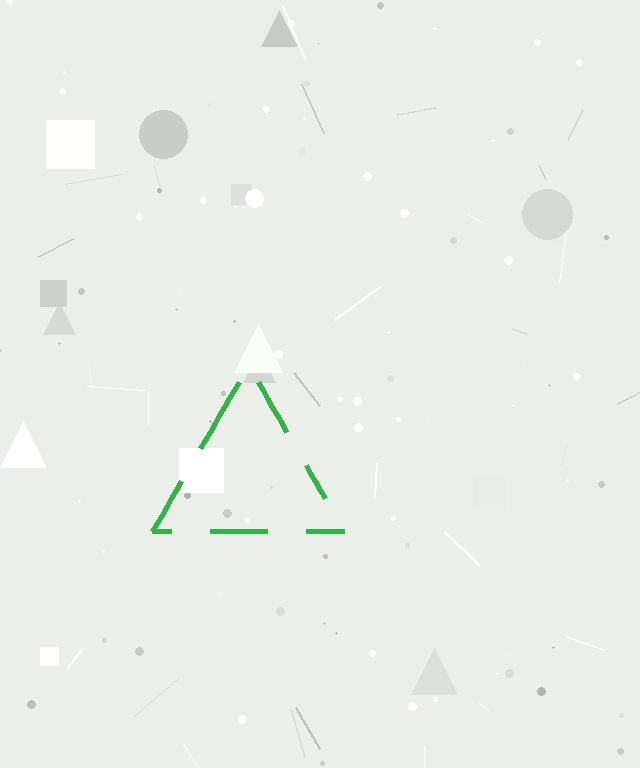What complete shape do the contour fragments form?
The contour fragments form a triangle.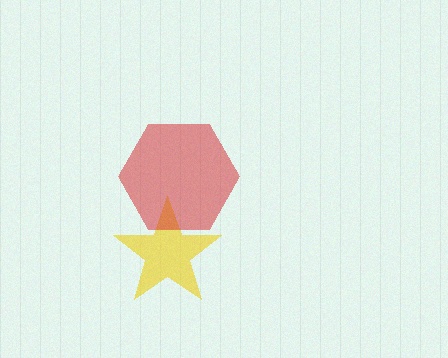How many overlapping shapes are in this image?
There are 2 overlapping shapes in the image.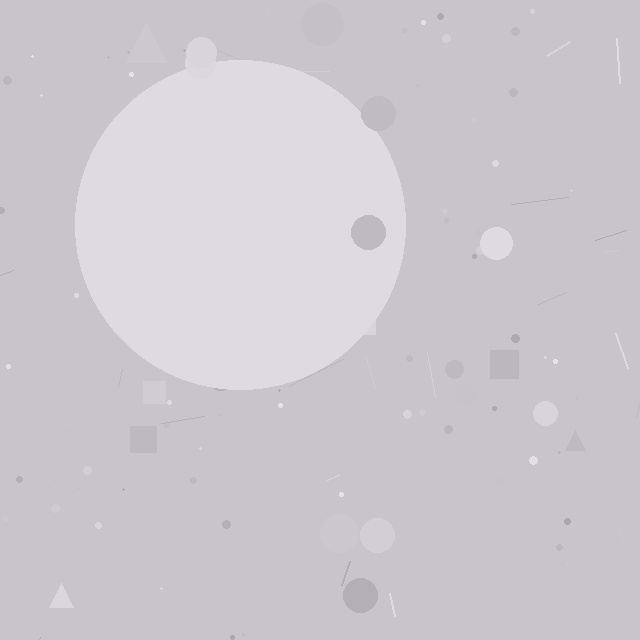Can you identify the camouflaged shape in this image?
The camouflaged shape is a circle.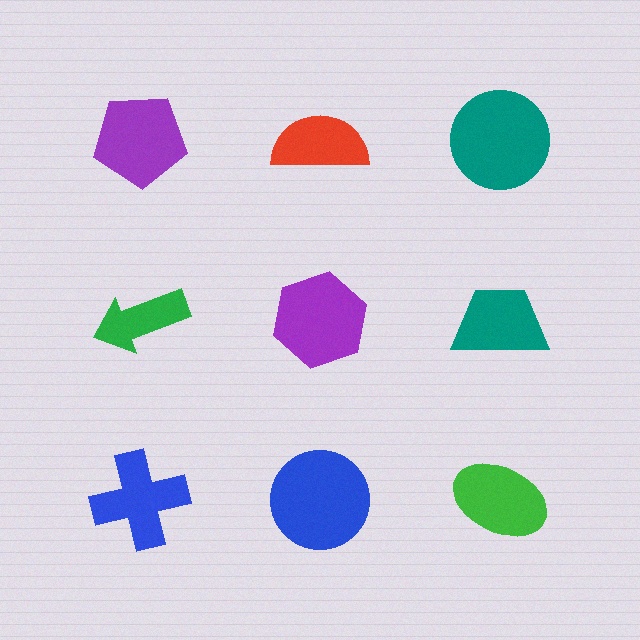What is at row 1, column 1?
A purple pentagon.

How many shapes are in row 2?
3 shapes.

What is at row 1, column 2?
A red semicircle.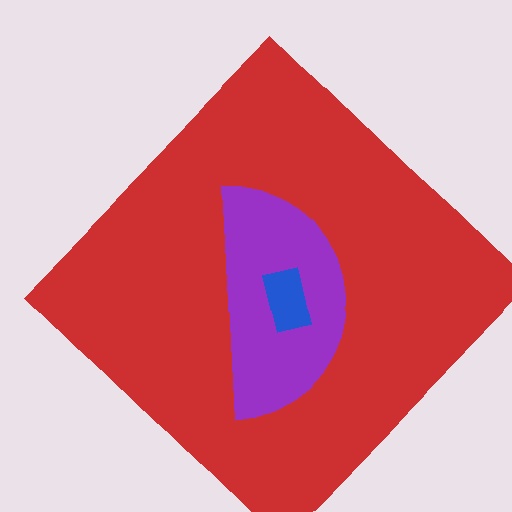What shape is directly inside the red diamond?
The purple semicircle.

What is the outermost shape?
The red diamond.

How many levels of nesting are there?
3.